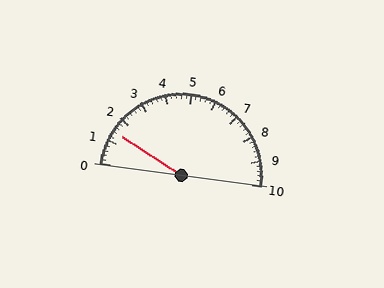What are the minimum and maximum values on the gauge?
The gauge ranges from 0 to 10.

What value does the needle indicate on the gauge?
The needle indicates approximately 1.4.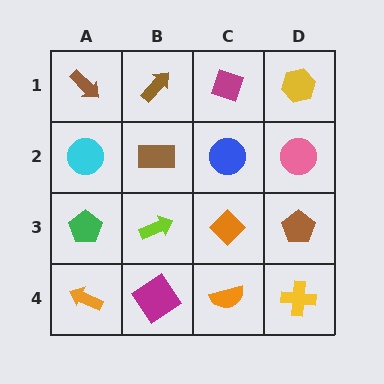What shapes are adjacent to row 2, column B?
A brown arrow (row 1, column B), a lime arrow (row 3, column B), a cyan circle (row 2, column A), a blue circle (row 2, column C).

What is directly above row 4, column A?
A green pentagon.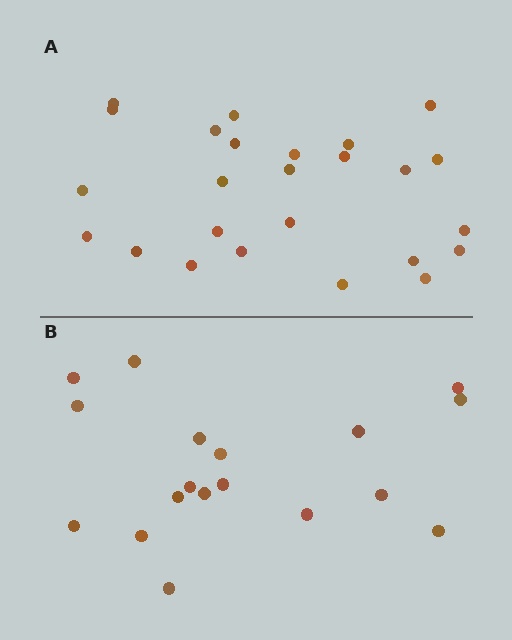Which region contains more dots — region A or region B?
Region A (the top region) has more dots.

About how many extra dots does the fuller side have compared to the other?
Region A has roughly 8 or so more dots than region B.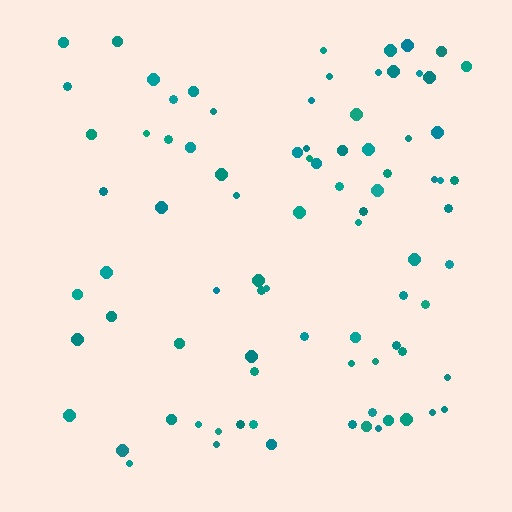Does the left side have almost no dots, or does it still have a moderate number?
Still a moderate number, just noticeably fewer than the right.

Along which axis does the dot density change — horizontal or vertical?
Horizontal.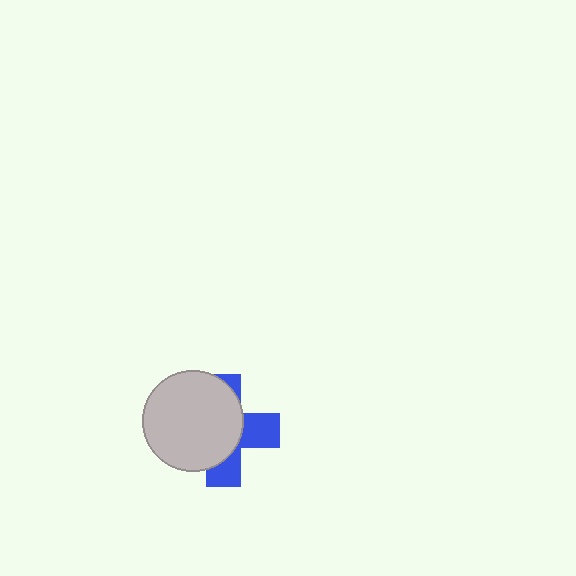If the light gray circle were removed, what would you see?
You would see the complete blue cross.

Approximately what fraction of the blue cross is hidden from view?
Roughly 61% of the blue cross is hidden behind the light gray circle.